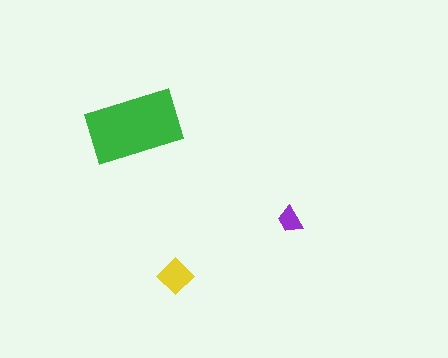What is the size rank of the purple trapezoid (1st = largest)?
3rd.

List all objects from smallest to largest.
The purple trapezoid, the yellow diamond, the green rectangle.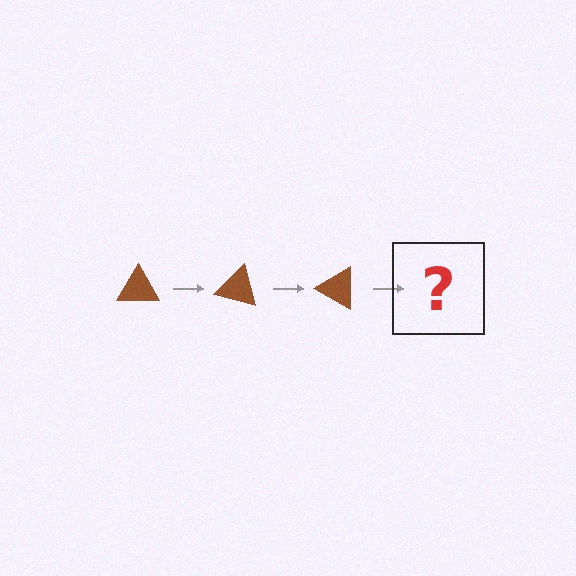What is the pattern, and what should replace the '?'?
The pattern is that the triangle rotates 15 degrees each step. The '?' should be a brown triangle rotated 45 degrees.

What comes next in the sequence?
The next element should be a brown triangle rotated 45 degrees.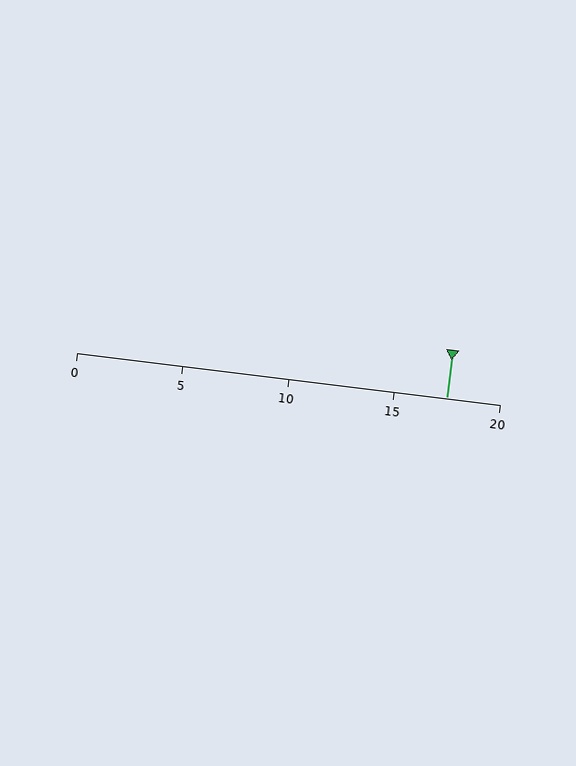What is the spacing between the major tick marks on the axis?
The major ticks are spaced 5 apart.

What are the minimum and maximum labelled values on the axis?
The axis runs from 0 to 20.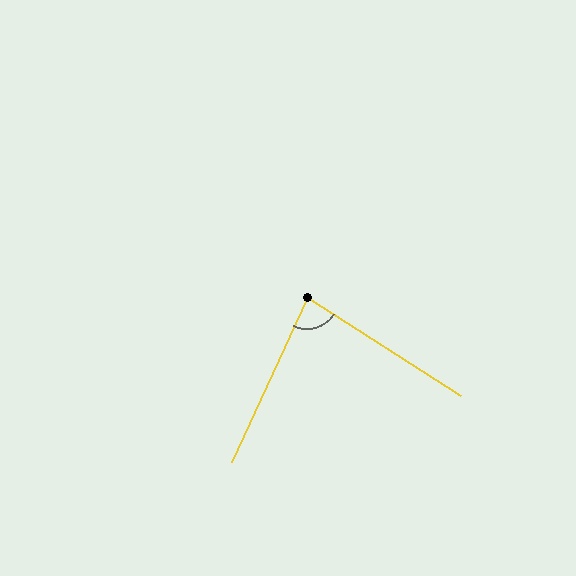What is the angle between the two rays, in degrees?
Approximately 82 degrees.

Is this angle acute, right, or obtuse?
It is acute.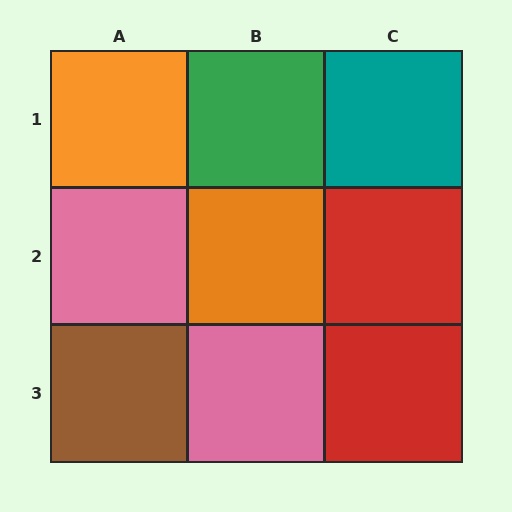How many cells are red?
2 cells are red.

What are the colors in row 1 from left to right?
Orange, green, teal.